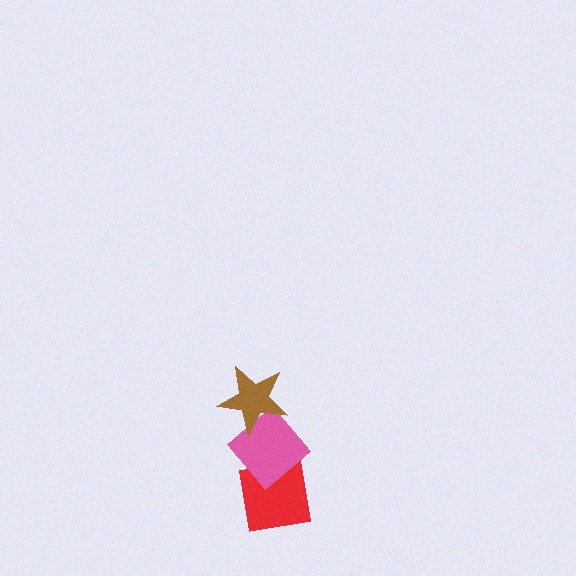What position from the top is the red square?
The red square is 3rd from the top.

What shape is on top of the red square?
The pink diamond is on top of the red square.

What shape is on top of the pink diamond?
The brown star is on top of the pink diamond.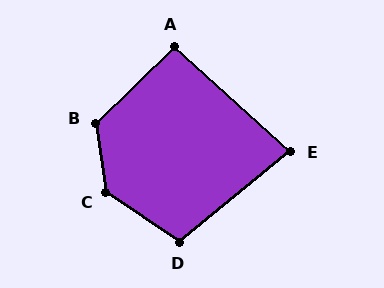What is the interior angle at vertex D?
Approximately 107 degrees (obtuse).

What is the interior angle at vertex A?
Approximately 94 degrees (approximately right).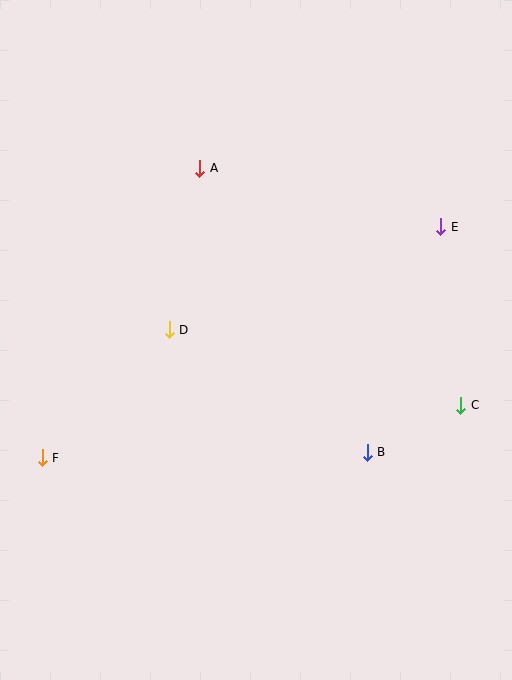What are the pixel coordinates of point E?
Point E is at (441, 227).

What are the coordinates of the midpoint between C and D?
The midpoint between C and D is at (315, 367).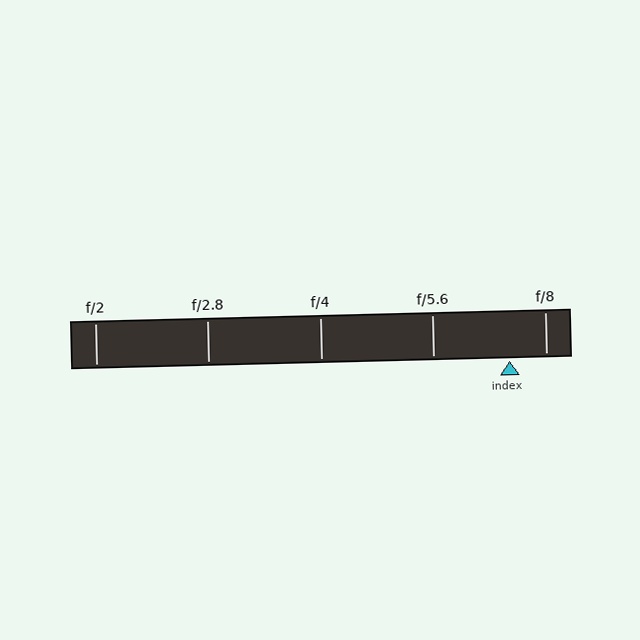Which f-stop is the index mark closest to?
The index mark is closest to f/8.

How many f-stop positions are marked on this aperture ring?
There are 5 f-stop positions marked.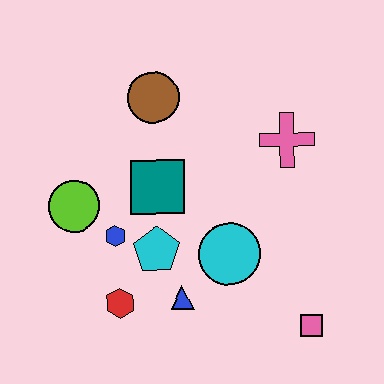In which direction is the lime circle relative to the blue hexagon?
The lime circle is to the left of the blue hexagon.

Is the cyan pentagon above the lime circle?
No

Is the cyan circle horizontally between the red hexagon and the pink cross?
Yes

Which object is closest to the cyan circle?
The blue triangle is closest to the cyan circle.